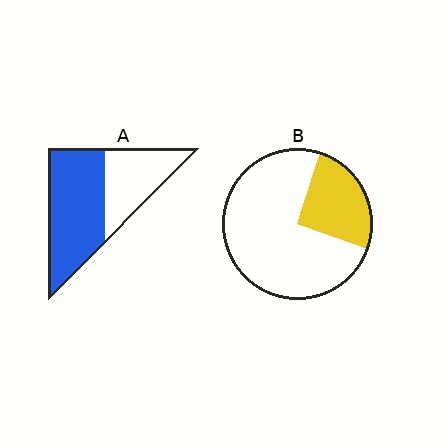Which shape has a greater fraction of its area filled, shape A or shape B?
Shape A.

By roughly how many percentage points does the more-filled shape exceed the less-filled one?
By roughly 35 percentage points (A over B).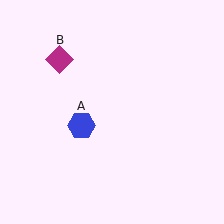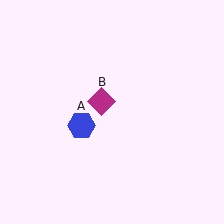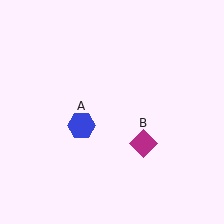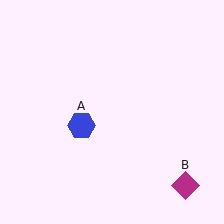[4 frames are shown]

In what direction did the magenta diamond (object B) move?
The magenta diamond (object B) moved down and to the right.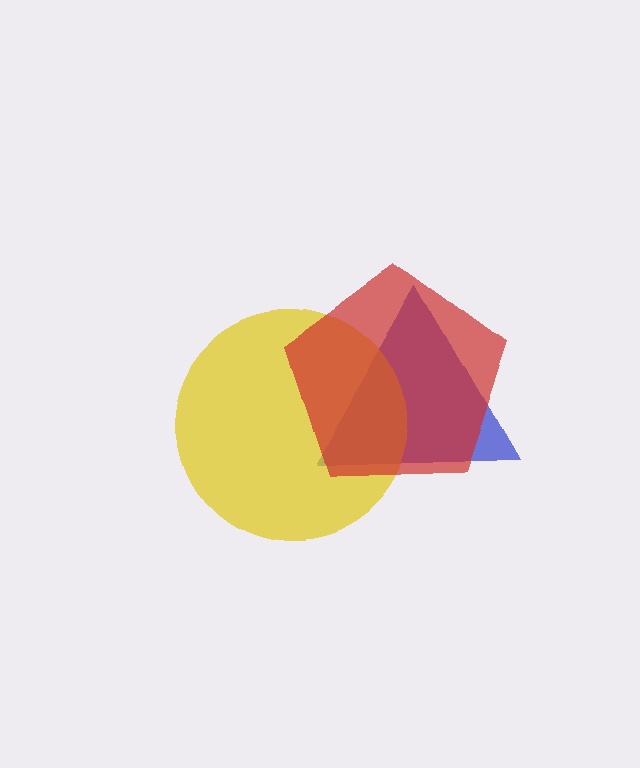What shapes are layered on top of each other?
The layered shapes are: a blue triangle, a yellow circle, a red pentagon.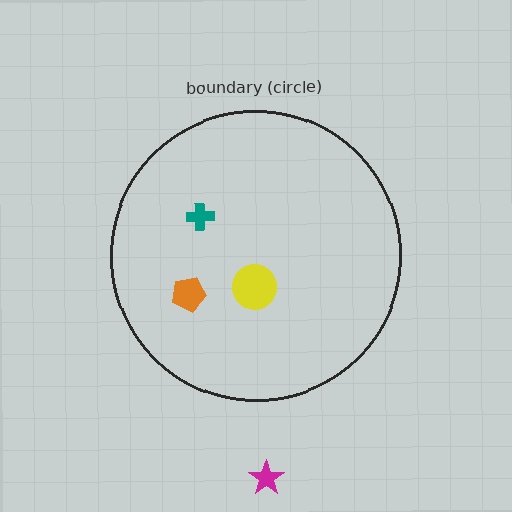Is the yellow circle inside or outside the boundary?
Inside.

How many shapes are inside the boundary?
3 inside, 1 outside.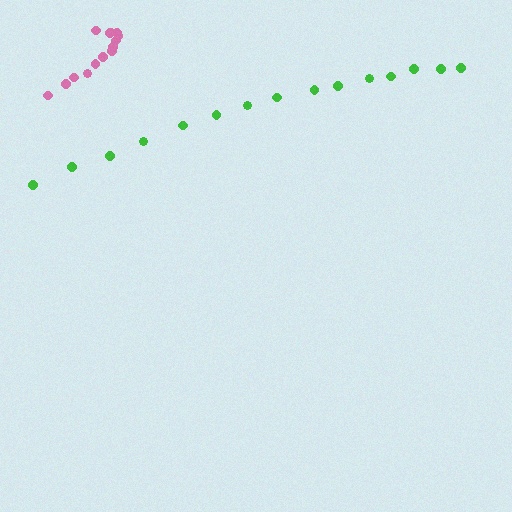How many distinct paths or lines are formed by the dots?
There are 2 distinct paths.